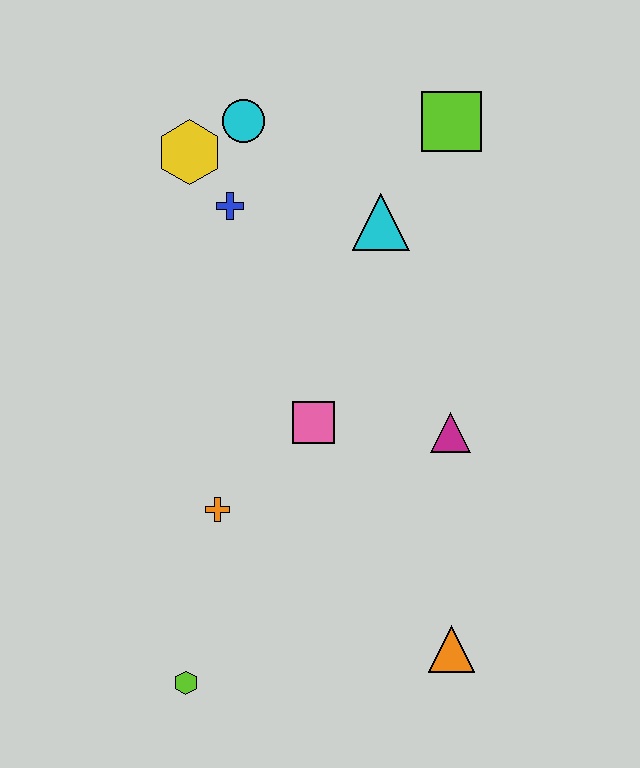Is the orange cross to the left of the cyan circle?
Yes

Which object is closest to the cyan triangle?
The lime square is closest to the cyan triangle.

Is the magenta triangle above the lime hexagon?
Yes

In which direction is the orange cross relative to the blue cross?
The orange cross is below the blue cross.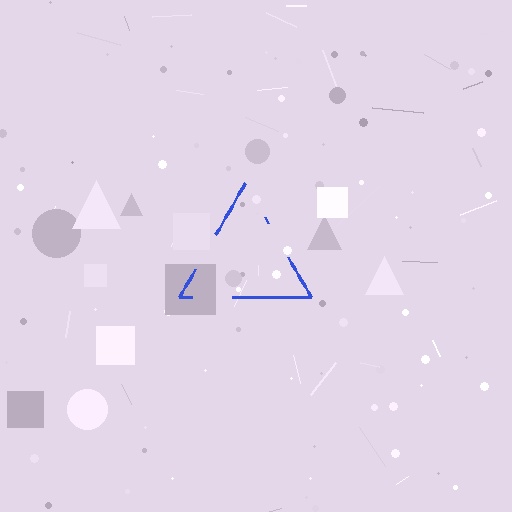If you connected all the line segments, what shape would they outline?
They would outline a triangle.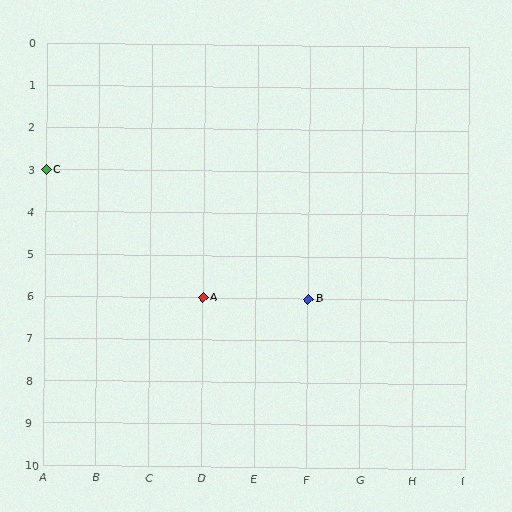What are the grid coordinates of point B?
Point B is at grid coordinates (F, 6).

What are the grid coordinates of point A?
Point A is at grid coordinates (D, 6).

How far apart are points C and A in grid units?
Points C and A are 3 columns and 3 rows apart (about 4.2 grid units diagonally).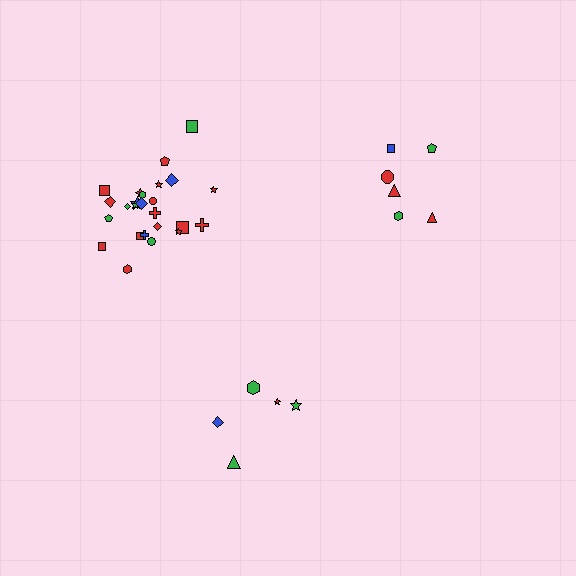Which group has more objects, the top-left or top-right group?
The top-left group.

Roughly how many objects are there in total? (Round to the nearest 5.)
Roughly 35 objects in total.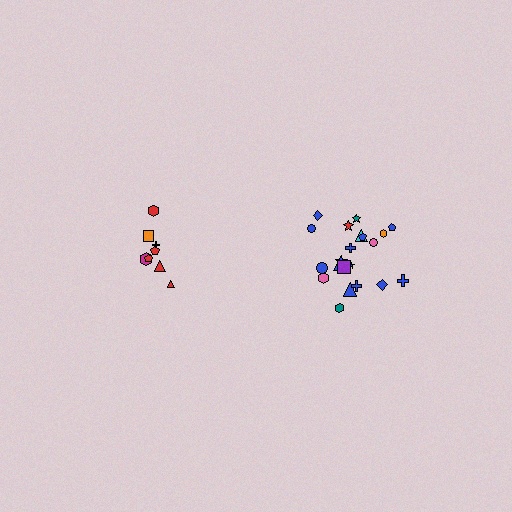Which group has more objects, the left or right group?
The right group.